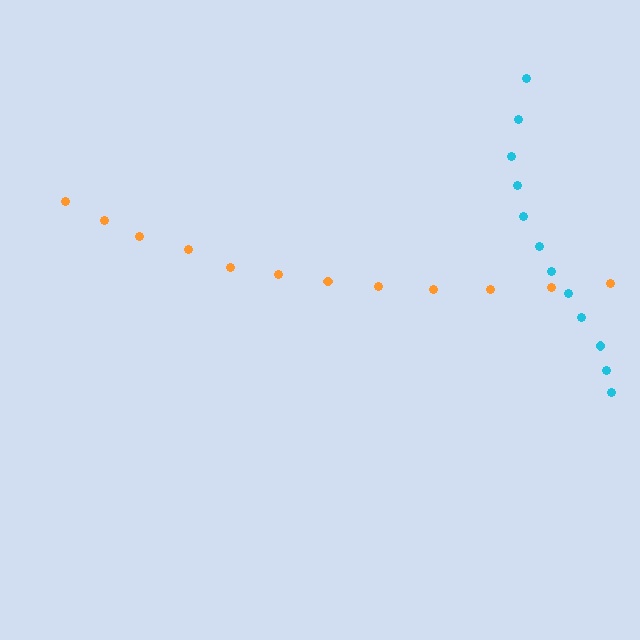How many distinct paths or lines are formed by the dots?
There are 2 distinct paths.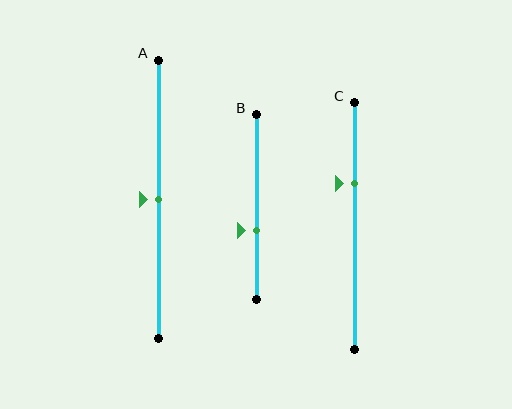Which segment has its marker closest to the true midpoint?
Segment A has its marker closest to the true midpoint.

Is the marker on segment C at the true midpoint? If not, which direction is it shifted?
No, the marker on segment C is shifted upward by about 17% of the segment length.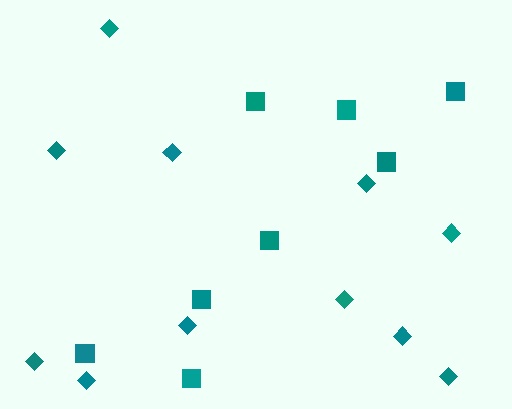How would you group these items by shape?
There are 2 groups: one group of squares (8) and one group of diamonds (11).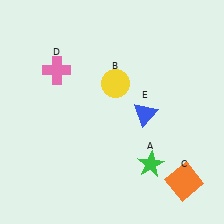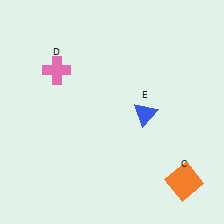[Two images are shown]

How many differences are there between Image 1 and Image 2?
There are 2 differences between the two images.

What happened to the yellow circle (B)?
The yellow circle (B) was removed in Image 2. It was in the top-right area of Image 1.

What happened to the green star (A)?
The green star (A) was removed in Image 2. It was in the bottom-right area of Image 1.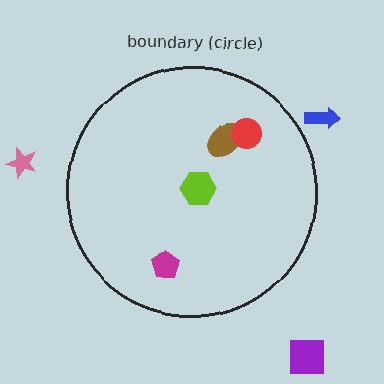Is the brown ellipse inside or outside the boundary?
Inside.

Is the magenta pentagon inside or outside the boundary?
Inside.